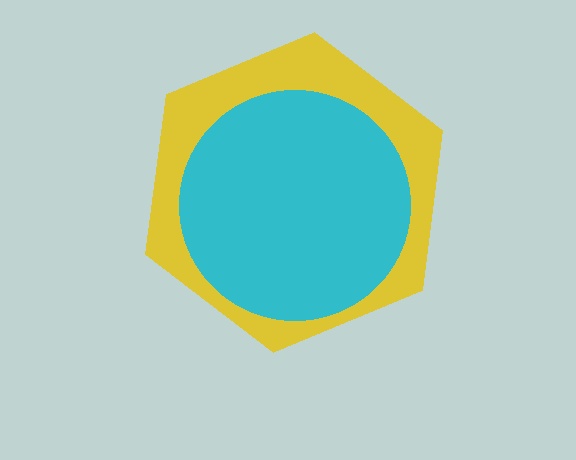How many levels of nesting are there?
2.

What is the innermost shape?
The cyan circle.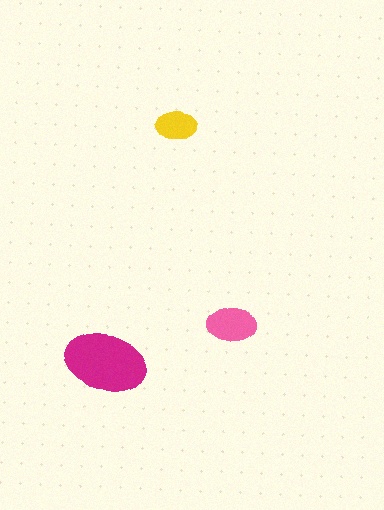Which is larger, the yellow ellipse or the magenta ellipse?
The magenta one.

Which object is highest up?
The yellow ellipse is topmost.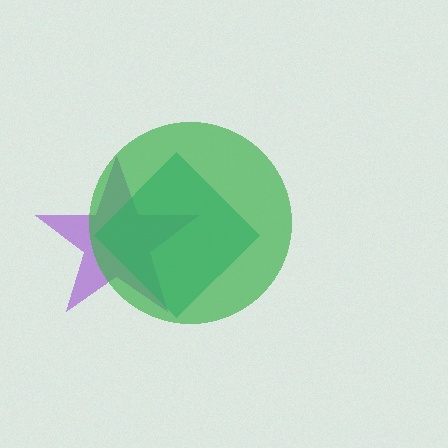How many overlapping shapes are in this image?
There are 3 overlapping shapes in the image.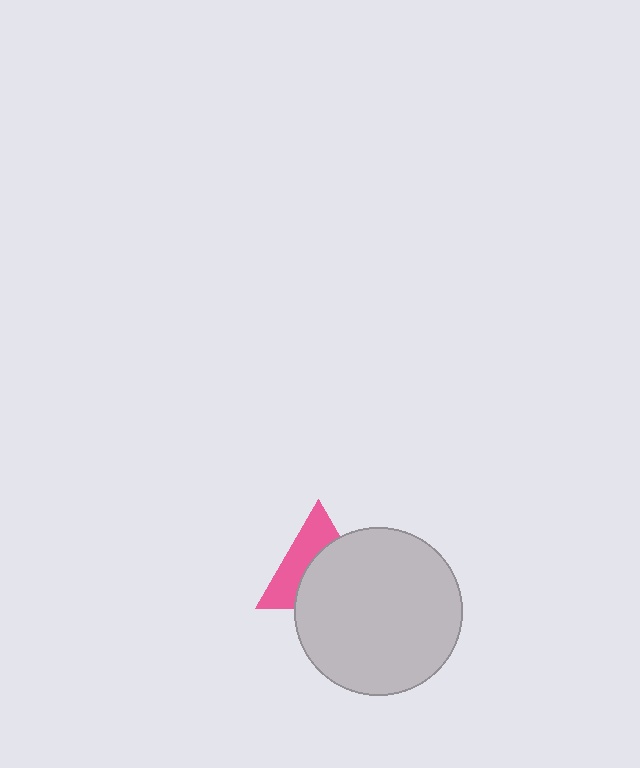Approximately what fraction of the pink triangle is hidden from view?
Roughly 55% of the pink triangle is hidden behind the light gray circle.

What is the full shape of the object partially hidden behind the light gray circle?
The partially hidden object is a pink triangle.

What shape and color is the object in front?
The object in front is a light gray circle.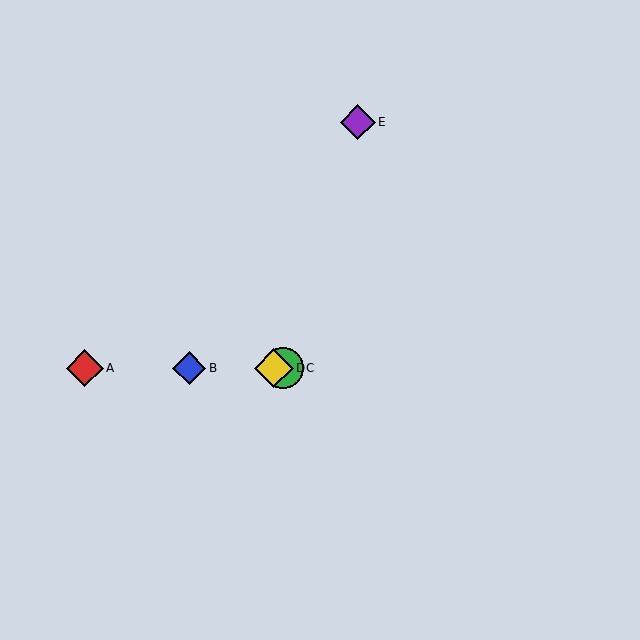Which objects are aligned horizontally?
Objects A, B, C, D are aligned horizontally.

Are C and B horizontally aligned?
Yes, both are at y≈368.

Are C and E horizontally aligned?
No, C is at y≈368 and E is at y≈122.